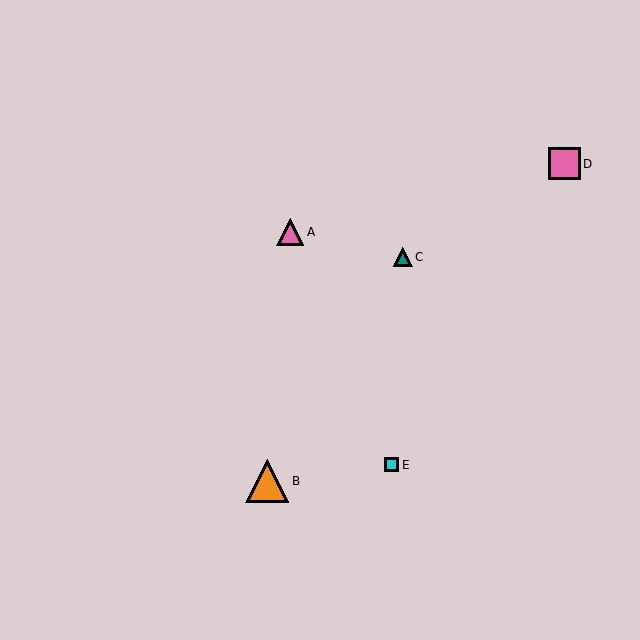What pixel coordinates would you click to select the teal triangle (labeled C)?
Click at (403, 257) to select the teal triangle C.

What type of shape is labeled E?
Shape E is a cyan square.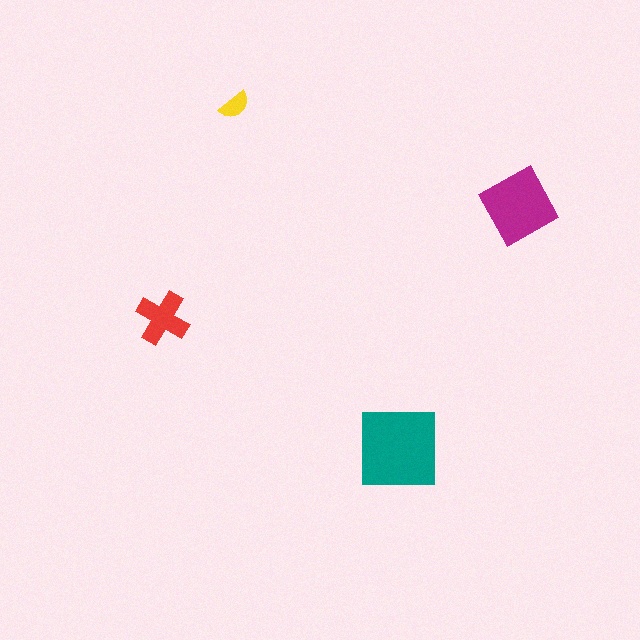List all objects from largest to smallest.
The teal square, the magenta diamond, the red cross, the yellow semicircle.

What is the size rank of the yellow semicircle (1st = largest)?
4th.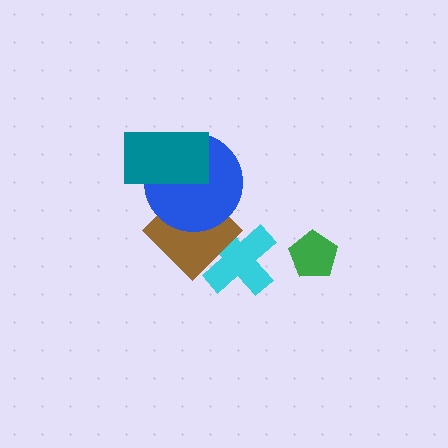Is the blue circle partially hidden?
Yes, it is partially covered by another shape.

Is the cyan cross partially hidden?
Yes, it is partially covered by another shape.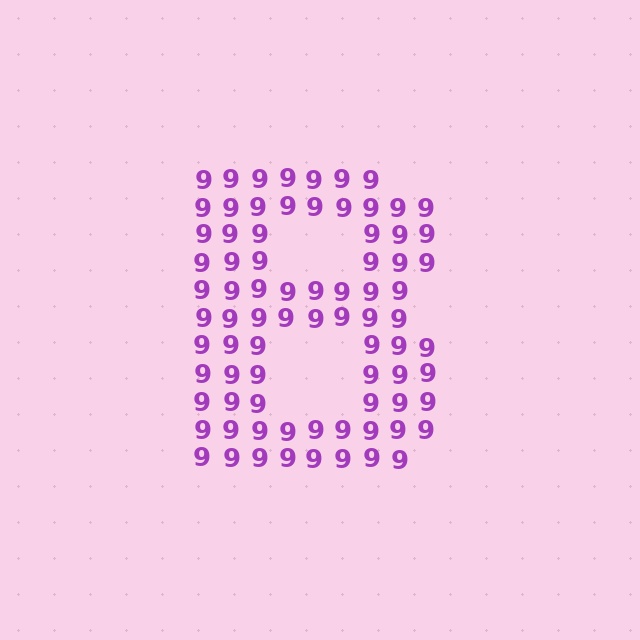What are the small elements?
The small elements are digit 9's.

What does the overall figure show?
The overall figure shows the letter B.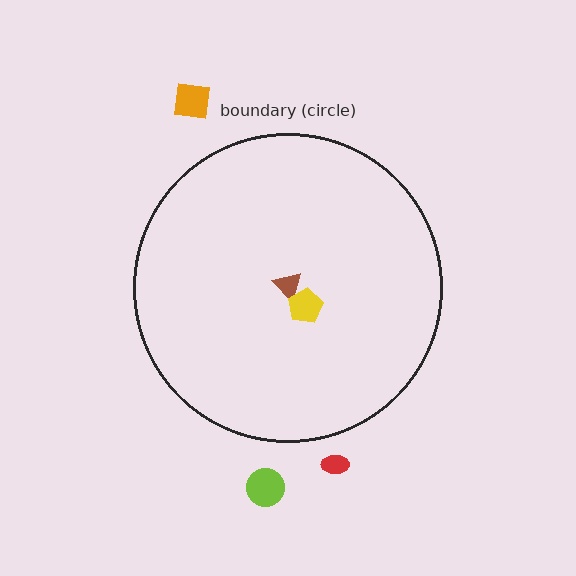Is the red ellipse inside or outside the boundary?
Outside.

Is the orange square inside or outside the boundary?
Outside.